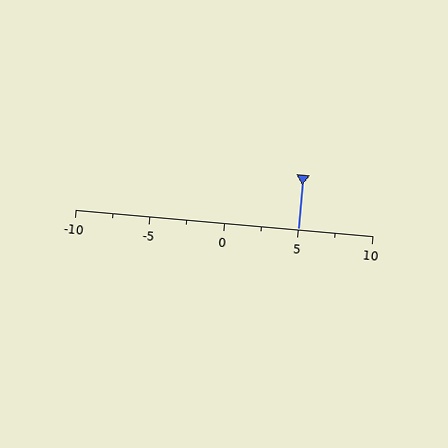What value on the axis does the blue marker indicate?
The marker indicates approximately 5.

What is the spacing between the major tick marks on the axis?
The major ticks are spaced 5 apart.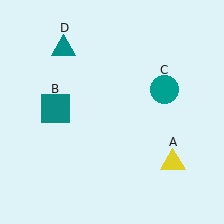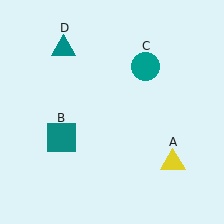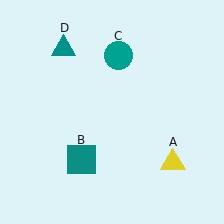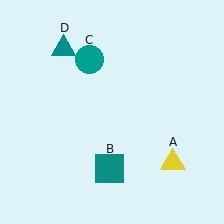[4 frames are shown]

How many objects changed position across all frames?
2 objects changed position: teal square (object B), teal circle (object C).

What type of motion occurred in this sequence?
The teal square (object B), teal circle (object C) rotated counterclockwise around the center of the scene.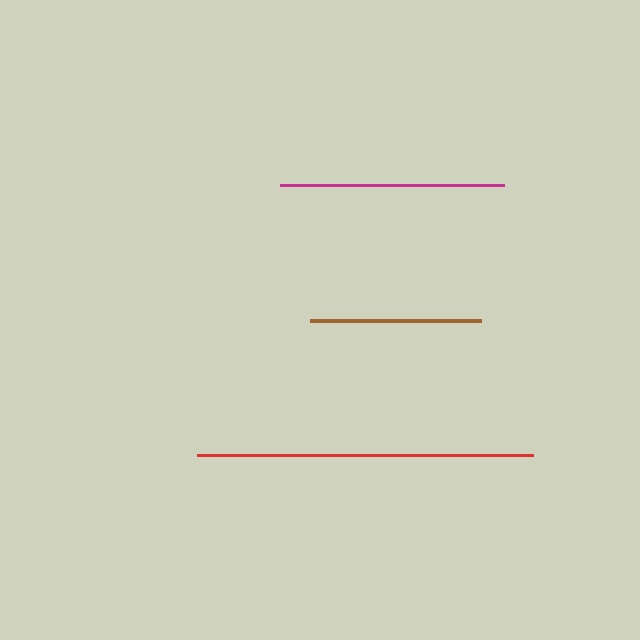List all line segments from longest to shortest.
From longest to shortest: red, magenta, brown.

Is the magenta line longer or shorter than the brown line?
The magenta line is longer than the brown line.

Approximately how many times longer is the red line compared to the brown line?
The red line is approximately 2.0 times the length of the brown line.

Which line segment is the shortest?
The brown line is the shortest at approximately 170 pixels.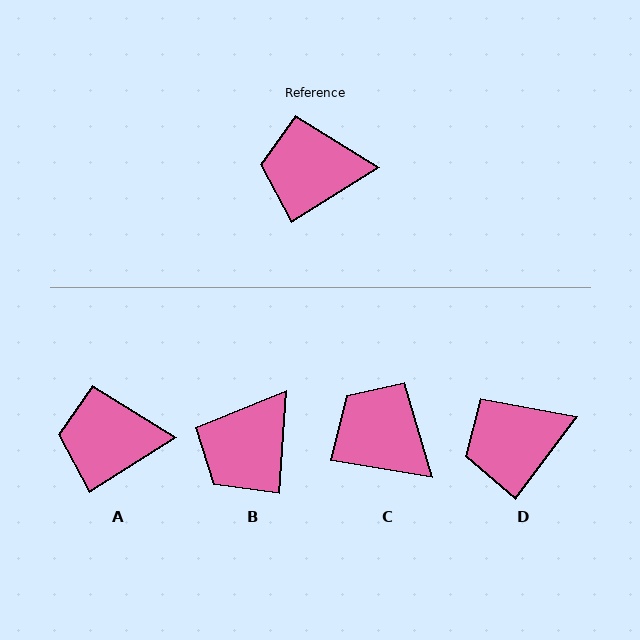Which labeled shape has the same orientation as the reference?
A.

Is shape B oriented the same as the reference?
No, it is off by about 54 degrees.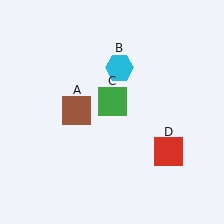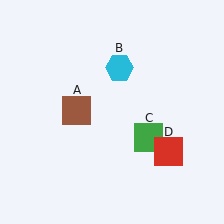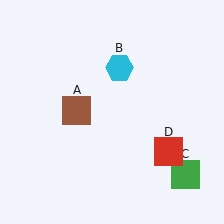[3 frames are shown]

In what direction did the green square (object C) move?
The green square (object C) moved down and to the right.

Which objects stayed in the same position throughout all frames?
Brown square (object A) and cyan hexagon (object B) and red square (object D) remained stationary.